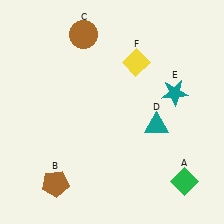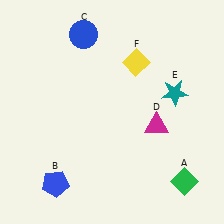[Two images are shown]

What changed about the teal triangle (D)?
In Image 1, D is teal. In Image 2, it changed to magenta.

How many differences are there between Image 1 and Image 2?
There are 3 differences between the two images.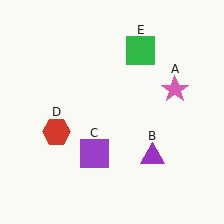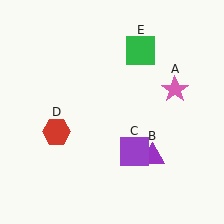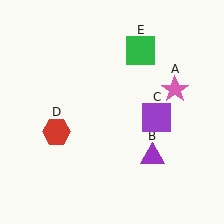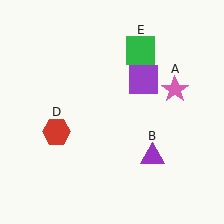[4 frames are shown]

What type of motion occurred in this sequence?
The purple square (object C) rotated counterclockwise around the center of the scene.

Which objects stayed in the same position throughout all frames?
Pink star (object A) and purple triangle (object B) and red hexagon (object D) and green square (object E) remained stationary.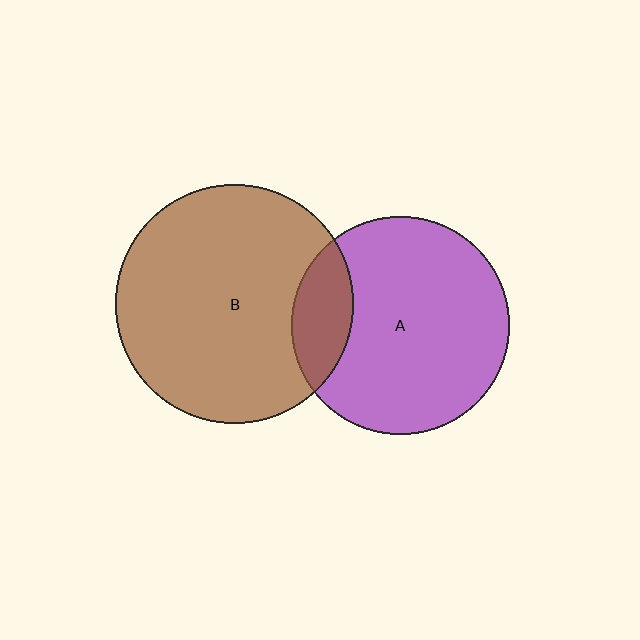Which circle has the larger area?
Circle B (brown).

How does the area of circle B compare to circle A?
Approximately 1.2 times.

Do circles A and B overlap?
Yes.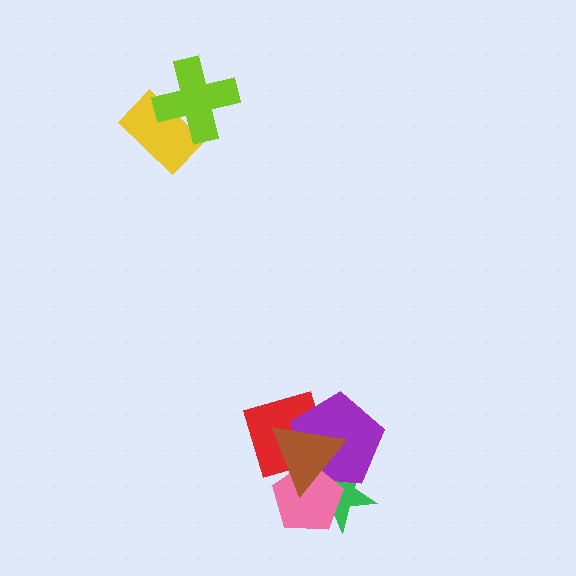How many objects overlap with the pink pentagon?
3 objects overlap with the pink pentagon.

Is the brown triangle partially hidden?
No, no other shape covers it.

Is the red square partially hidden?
Yes, it is partially covered by another shape.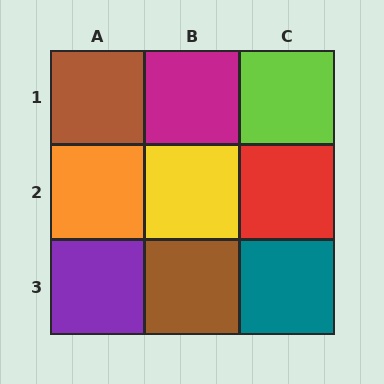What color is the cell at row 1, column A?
Brown.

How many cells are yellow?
1 cell is yellow.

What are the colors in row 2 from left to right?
Orange, yellow, red.